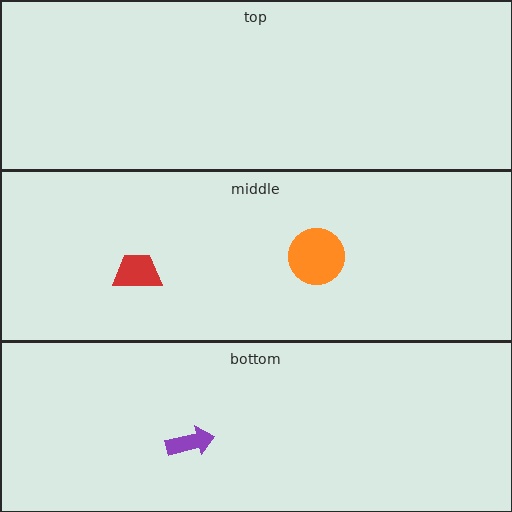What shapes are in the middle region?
The orange circle, the red trapezoid.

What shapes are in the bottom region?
The purple arrow.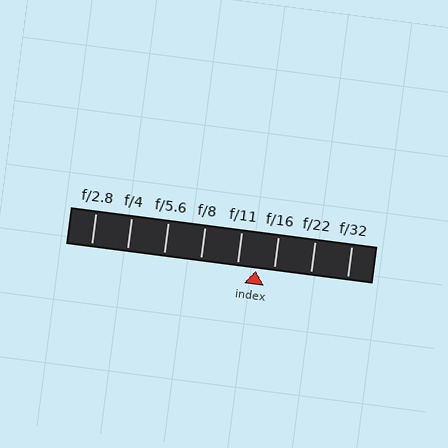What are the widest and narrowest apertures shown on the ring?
The widest aperture shown is f/2.8 and the narrowest is f/32.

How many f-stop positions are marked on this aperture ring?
There are 8 f-stop positions marked.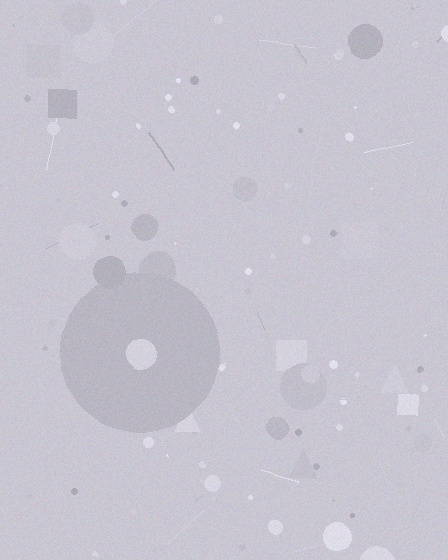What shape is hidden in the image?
A circle is hidden in the image.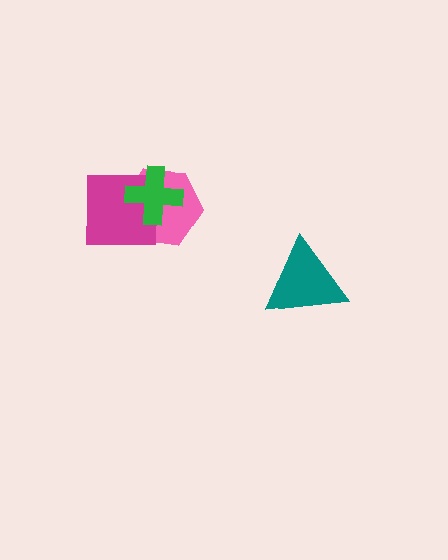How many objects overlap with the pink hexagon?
2 objects overlap with the pink hexagon.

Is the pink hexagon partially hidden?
Yes, it is partially covered by another shape.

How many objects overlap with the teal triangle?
0 objects overlap with the teal triangle.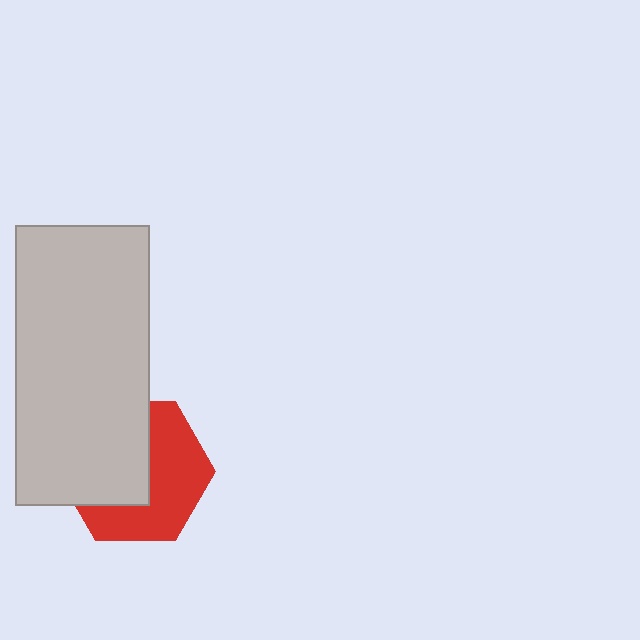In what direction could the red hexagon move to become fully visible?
The red hexagon could move toward the lower-right. That would shift it out from behind the light gray rectangle entirely.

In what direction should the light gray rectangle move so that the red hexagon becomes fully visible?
The light gray rectangle should move toward the upper-left. That is the shortest direction to clear the overlap and leave the red hexagon fully visible.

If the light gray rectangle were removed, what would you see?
You would see the complete red hexagon.